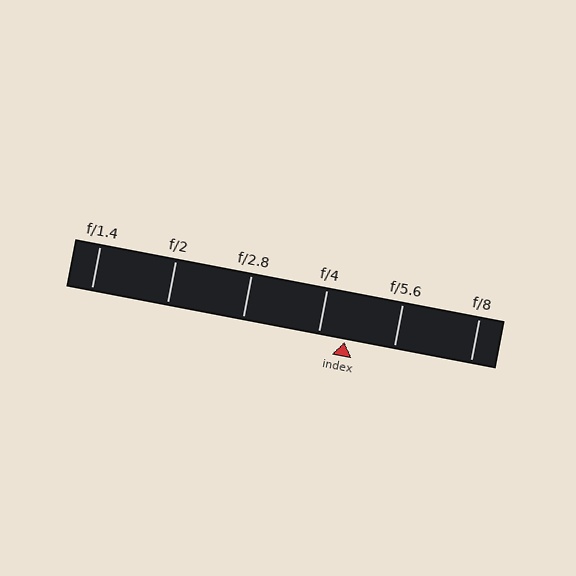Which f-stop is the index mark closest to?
The index mark is closest to f/4.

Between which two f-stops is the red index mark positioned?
The index mark is between f/4 and f/5.6.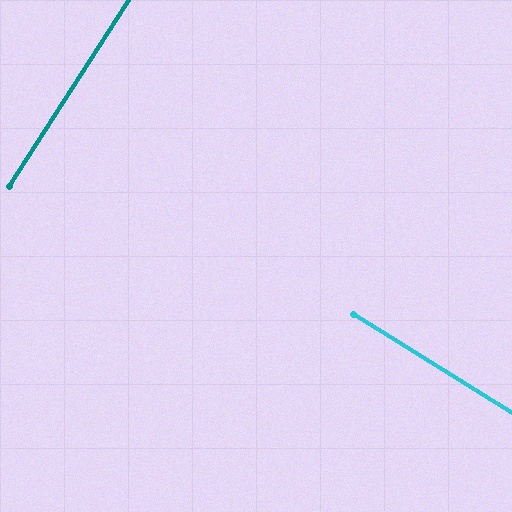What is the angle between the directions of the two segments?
Approximately 89 degrees.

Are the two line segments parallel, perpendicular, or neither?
Perpendicular — they meet at approximately 89°.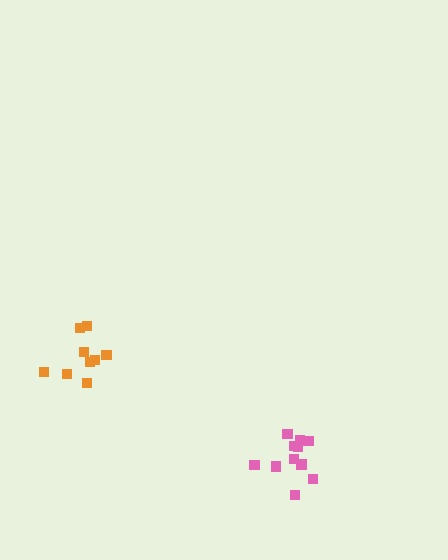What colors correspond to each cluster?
The clusters are colored: pink, orange.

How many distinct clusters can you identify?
There are 2 distinct clusters.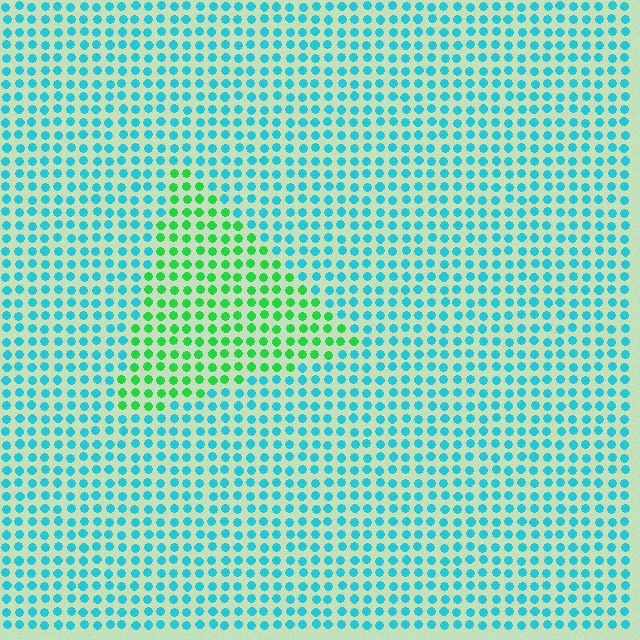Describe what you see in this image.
The image is filled with small cyan elements in a uniform arrangement. A triangle-shaped region is visible where the elements are tinted to a slightly different hue, forming a subtle color boundary.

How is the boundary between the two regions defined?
The boundary is defined purely by a slight shift in hue (about 55 degrees). Spacing, size, and orientation are identical on both sides.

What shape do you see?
I see a triangle.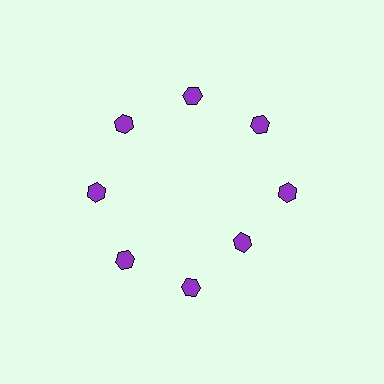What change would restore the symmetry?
The symmetry would be restored by moving it outward, back onto the ring so that all 8 hexagons sit at equal angles and equal distance from the center.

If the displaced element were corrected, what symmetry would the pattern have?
It would have 8-fold rotational symmetry — the pattern would map onto itself every 45 degrees.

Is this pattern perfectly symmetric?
No. The 8 purple hexagons are arranged in a ring, but one element near the 4 o'clock position is pulled inward toward the center, breaking the 8-fold rotational symmetry.